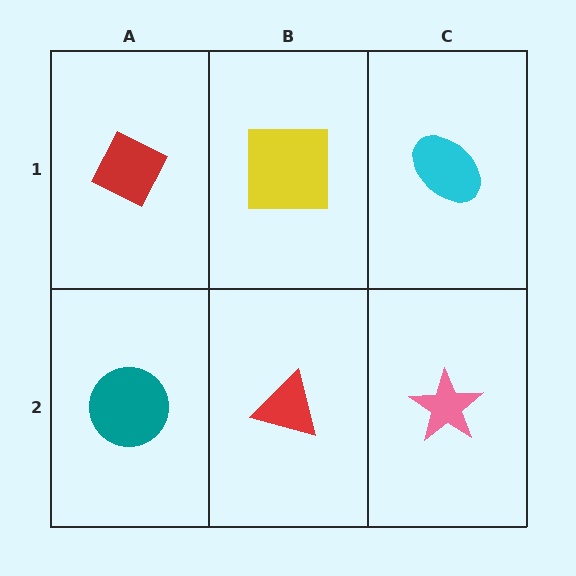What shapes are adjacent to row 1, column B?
A red triangle (row 2, column B), a red diamond (row 1, column A), a cyan ellipse (row 1, column C).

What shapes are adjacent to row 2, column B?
A yellow square (row 1, column B), a teal circle (row 2, column A), a pink star (row 2, column C).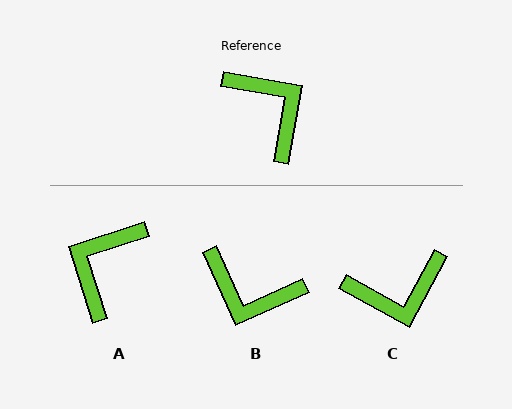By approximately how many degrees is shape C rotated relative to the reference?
Approximately 109 degrees clockwise.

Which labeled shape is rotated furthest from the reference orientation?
B, about 146 degrees away.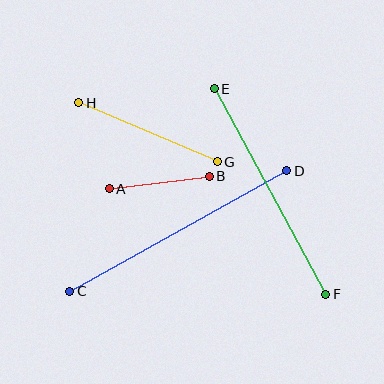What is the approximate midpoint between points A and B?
The midpoint is at approximately (159, 182) pixels.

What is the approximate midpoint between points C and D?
The midpoint is at approximately (178, 231) pixels.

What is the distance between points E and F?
The distance is approximately 234 pixels.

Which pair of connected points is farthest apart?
Points C and D are farthest apart.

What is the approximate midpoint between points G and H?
The midpoint is at approximately (148, 132) pixels.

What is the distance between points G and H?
The distance is approximately 150 pixels.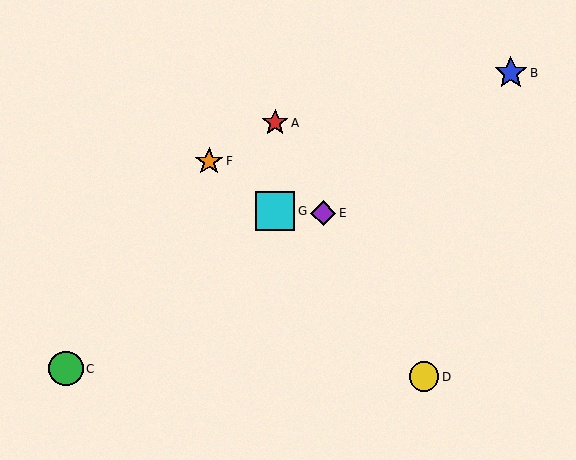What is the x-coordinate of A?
Object A is at x≈275.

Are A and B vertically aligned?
No, A is at x≈275 and B is at x≈511.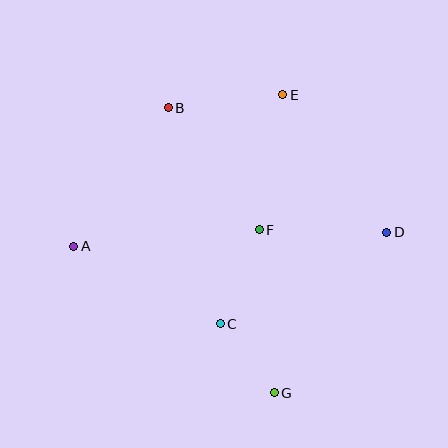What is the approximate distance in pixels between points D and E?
The distance between D and E is approximately 173 pixels.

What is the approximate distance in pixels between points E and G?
The distance between E and G is approximately 298 pixels.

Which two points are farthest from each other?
Points A and D are farthest from each other.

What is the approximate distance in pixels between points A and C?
The distance between A and C is approximately 166 pixels.